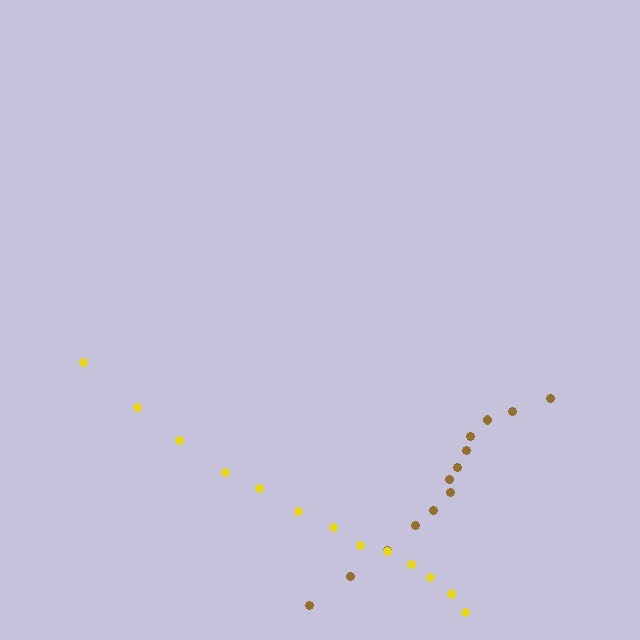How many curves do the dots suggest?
There are 2 distinct paths.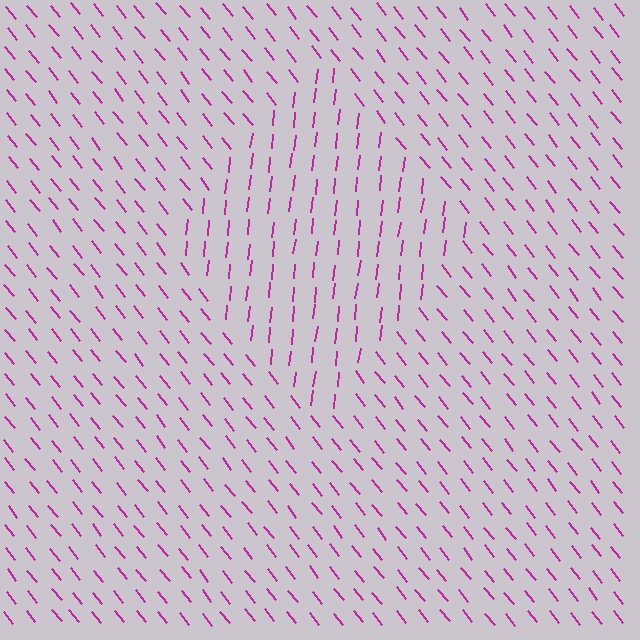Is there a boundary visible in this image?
Yes, there is a texture boundary formed by a change in line orientation.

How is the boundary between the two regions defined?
The boundary is defined purely by a change in line orientation (approximately 45 degrees difference). All lines are the same color and thickness.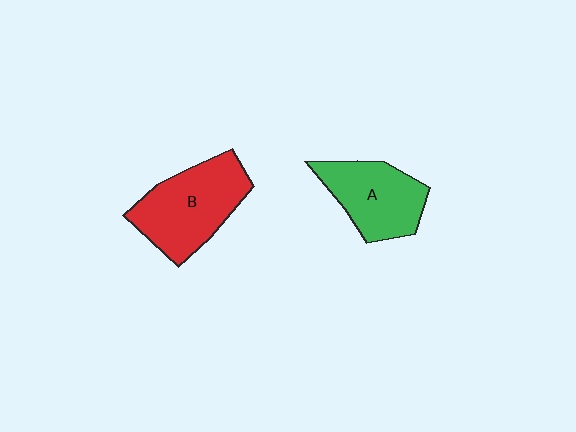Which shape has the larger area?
Shape B (red).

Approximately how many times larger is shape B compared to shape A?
Approximately 1.2 times.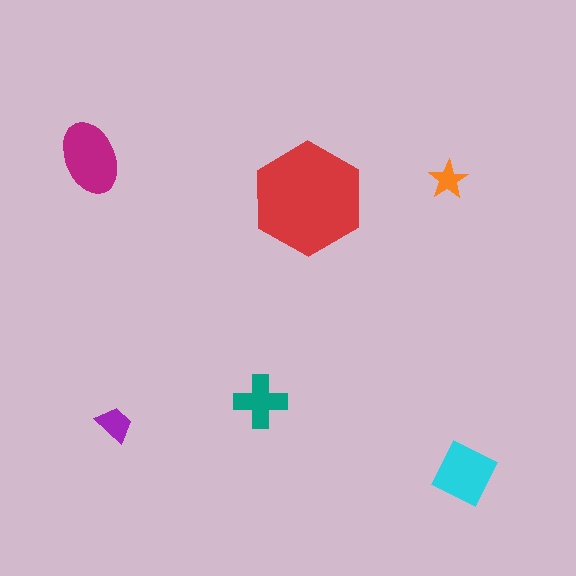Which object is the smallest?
The orange star.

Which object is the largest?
The red hexagon.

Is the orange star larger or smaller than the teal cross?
Smaller.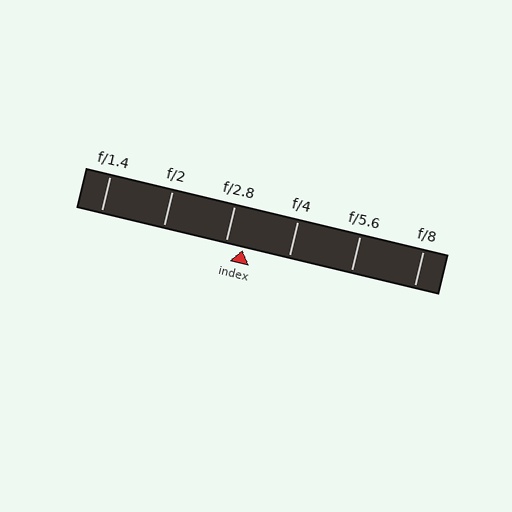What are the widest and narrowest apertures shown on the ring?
The widest aperture shown is f/1.4 and the narrowest is f/8.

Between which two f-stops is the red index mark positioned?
The index mark is between f/2.8 and f/4.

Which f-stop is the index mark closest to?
The index mark is closest to f/2.8.